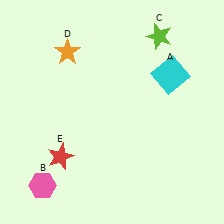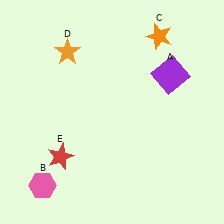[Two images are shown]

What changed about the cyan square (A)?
In Image 1, A is cyan. In Image 2, it changed to purple.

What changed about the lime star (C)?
In Image 1, C is lime. In Image 2, it changed to orange.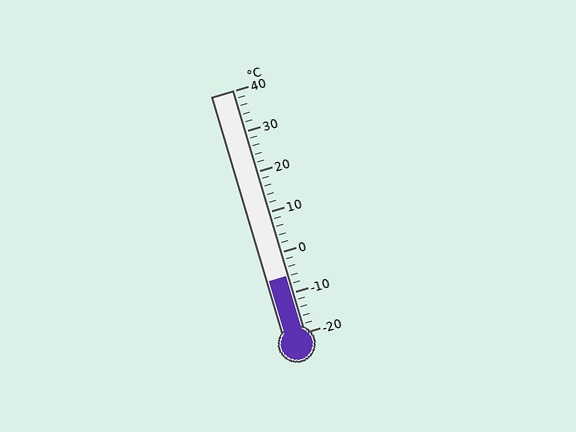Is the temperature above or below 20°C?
The temperature is below 20°C.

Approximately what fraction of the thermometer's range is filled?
The thermometer is filled to approximately 25% of its range.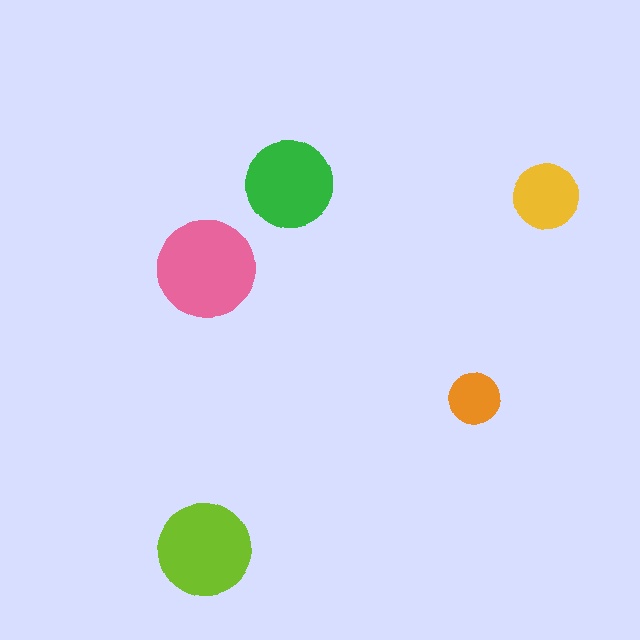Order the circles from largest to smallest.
the pink one, the lime one, the green one, the yellow one, the orange one.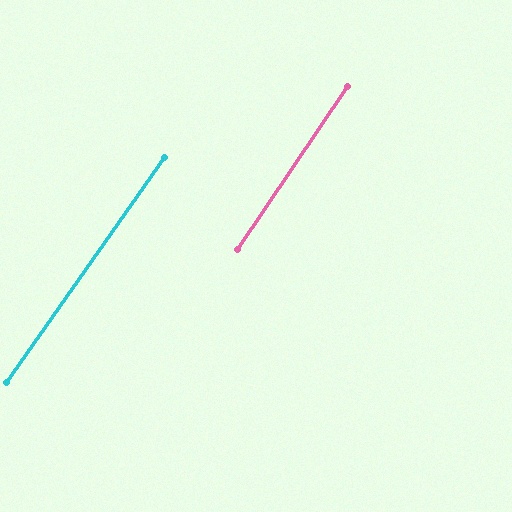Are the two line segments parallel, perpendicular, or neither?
Parallel — their directions differ by only 1.2°.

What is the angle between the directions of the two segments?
Approximately 1 degree.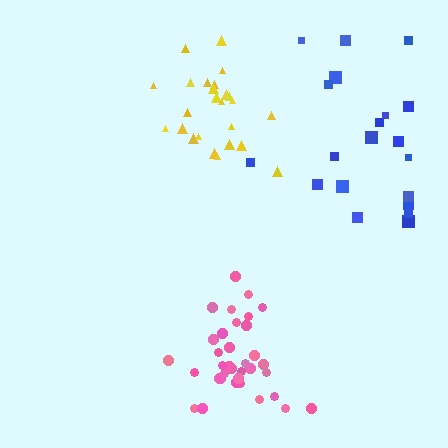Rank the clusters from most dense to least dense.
pink, yellow, blue.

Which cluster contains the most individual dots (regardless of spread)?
Pink (35).